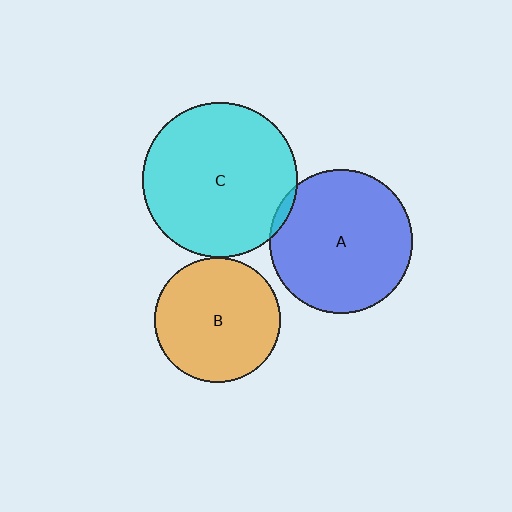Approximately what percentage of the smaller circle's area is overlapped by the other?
Approximately 5%.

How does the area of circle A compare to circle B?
Approximately 1.3 times.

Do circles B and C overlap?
Yes.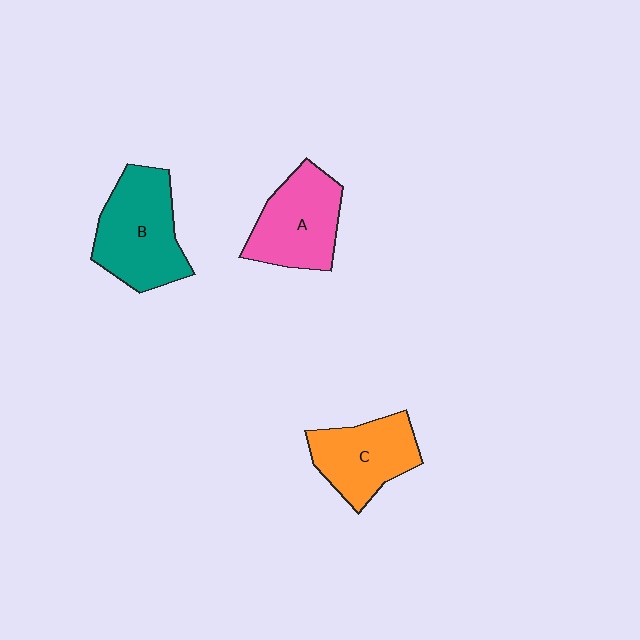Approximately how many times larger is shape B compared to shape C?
Approximately 1.2 times.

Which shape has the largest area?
Shape B (teal).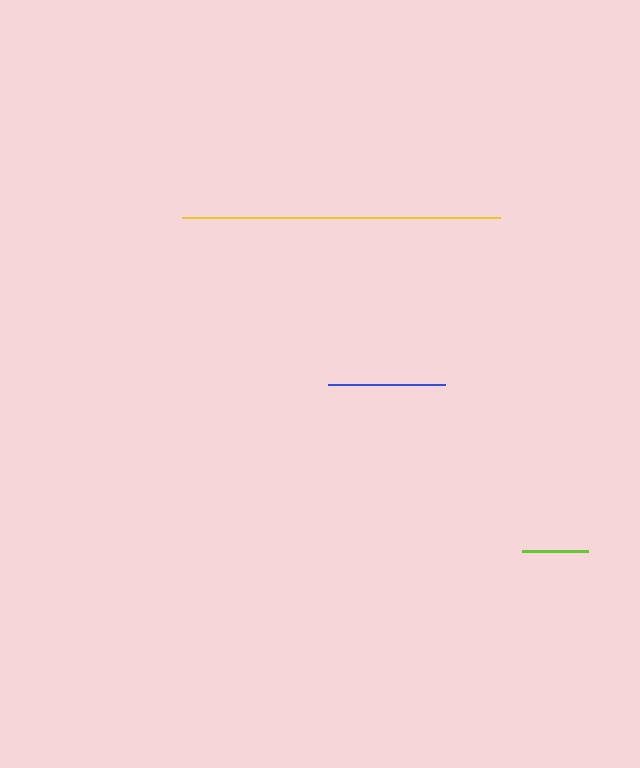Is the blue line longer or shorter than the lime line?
The blue line is longer than the lime line.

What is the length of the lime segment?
The lime segment is approximately 66 pixels long.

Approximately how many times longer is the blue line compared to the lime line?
The blue line is approximately 1.8 times the length of the lime line.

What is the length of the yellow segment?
The yellow segment is approximately 318 pixels long.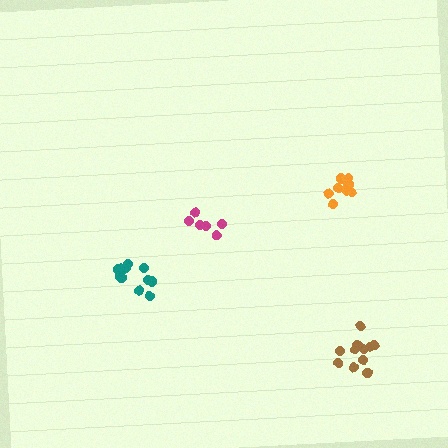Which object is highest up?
The orange cluster is topmost.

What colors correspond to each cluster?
The clusters are colored: magenta, teal, brown, orange.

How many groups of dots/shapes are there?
There are 4 groups.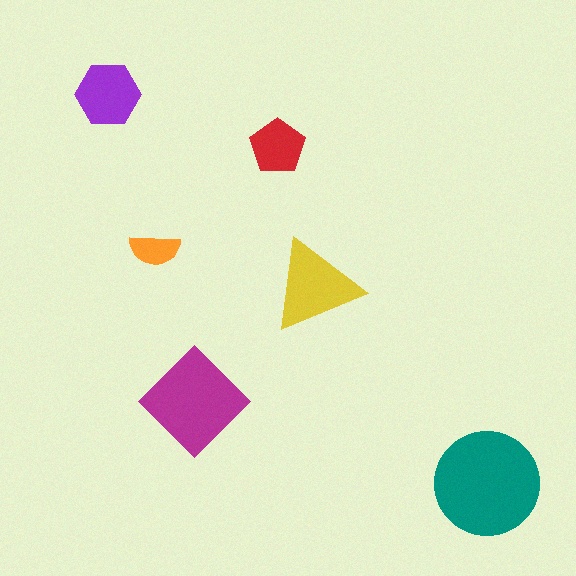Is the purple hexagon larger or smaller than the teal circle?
Smaller.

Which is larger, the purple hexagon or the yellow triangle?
The yellow triangle.